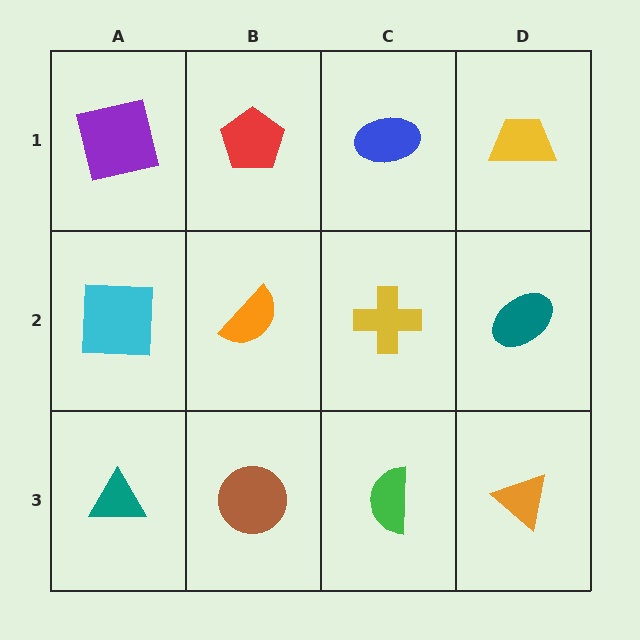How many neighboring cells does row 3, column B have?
3.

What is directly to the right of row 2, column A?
An orange semicircle.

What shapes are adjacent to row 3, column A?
A cyan square (row 2, column A), a brown circle (row 3, column B).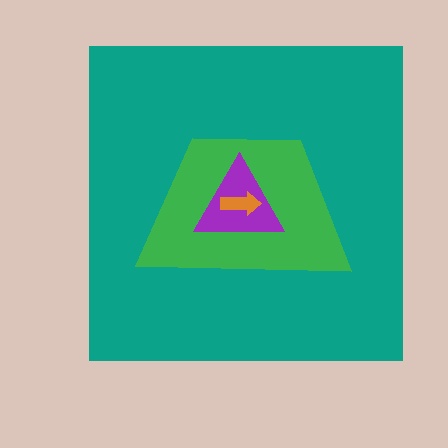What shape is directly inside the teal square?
The green trapezoid.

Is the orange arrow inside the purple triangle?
Yes.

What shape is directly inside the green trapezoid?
The purple triangle.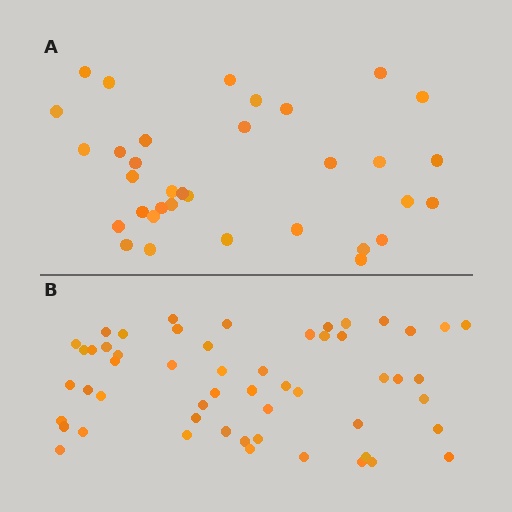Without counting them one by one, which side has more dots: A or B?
Region B (the bottom region) has more dots.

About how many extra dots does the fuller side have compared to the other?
Region B has approximately 20 more dots than region A.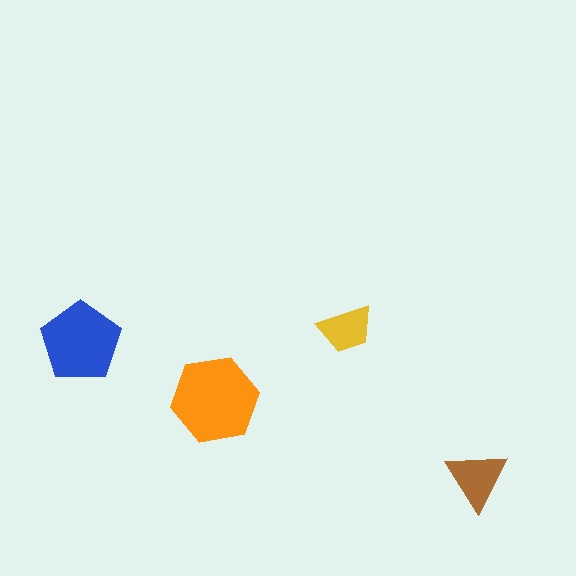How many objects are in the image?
There are 4 objects in the image.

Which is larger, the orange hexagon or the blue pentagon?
The orange hexagon.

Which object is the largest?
The orange hexagon.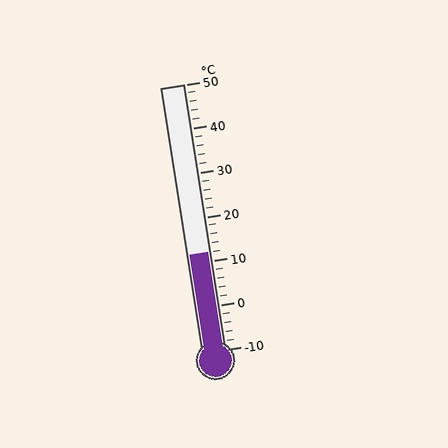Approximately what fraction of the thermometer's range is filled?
The thermometer is filled to approximately 35% of its range.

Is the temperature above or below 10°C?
The temperature is above 10°C.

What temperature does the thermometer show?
The thermometer shows approximately 12°C.